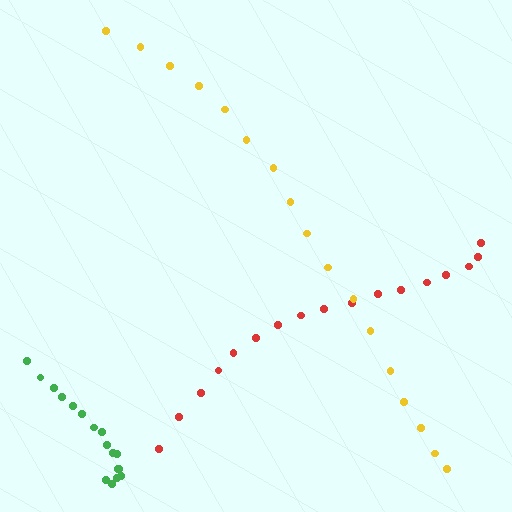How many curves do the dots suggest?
There are 3 distinct paths.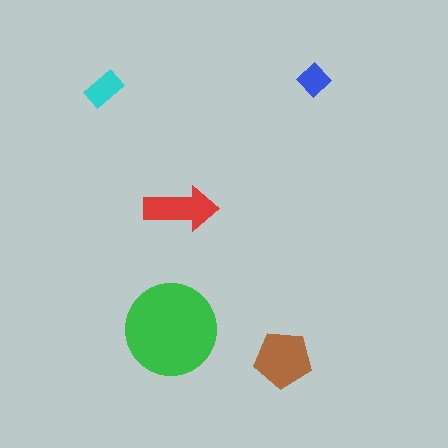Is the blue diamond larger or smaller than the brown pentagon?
Smaller.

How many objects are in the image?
There are 5 objects in the image.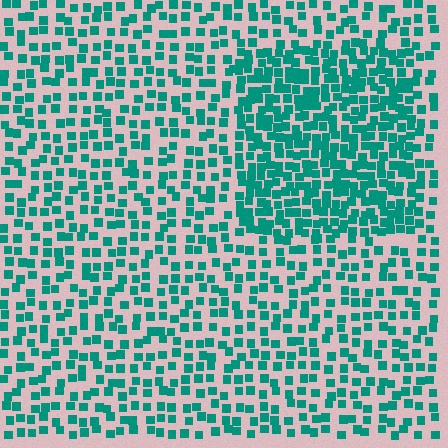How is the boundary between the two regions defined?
The boundary is defined by a change in element density (approximately 1.9x ratio). All elements are the same color, size, and shape.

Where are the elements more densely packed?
The elements are more densely packed inside the rectangle boundary.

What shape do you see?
I see a rectangle.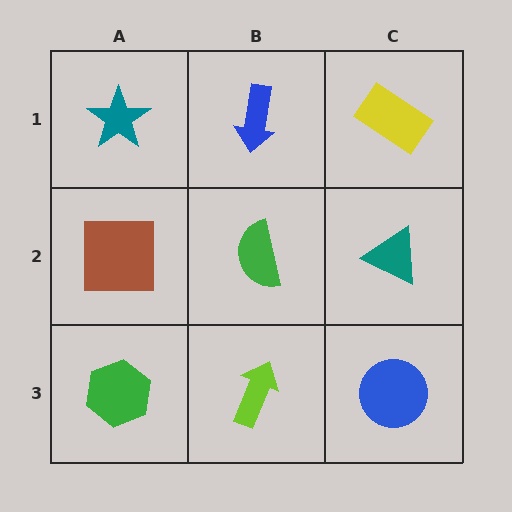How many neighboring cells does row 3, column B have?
3.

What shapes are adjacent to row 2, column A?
A teal star (row 1, column A), a green hexagon (row 3, column A), a green semicircle (row 2, column B).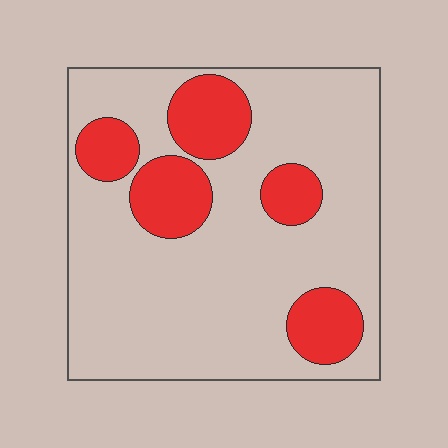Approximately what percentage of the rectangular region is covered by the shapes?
Approximately 25%.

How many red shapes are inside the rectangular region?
5.